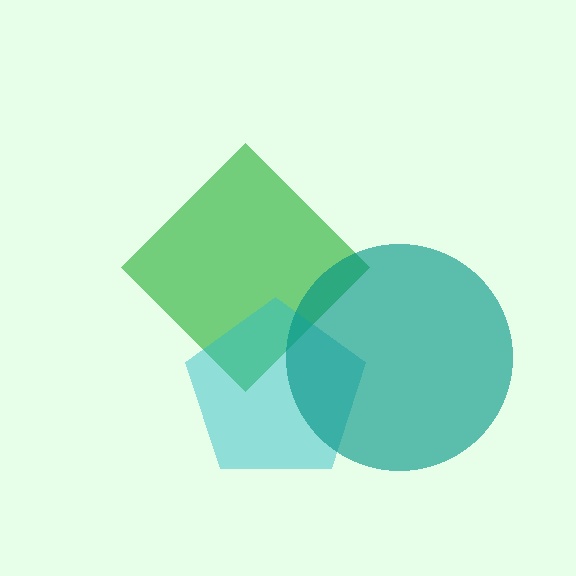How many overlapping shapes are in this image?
There are 3 overlapping shapes in the image.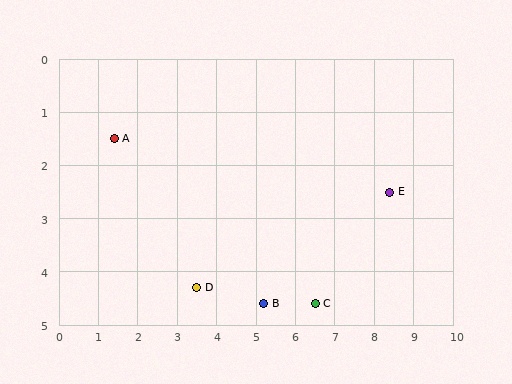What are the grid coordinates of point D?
Point D is at approximately (3.5, 4.3).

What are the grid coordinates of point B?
Point B is at approximately (5.2, 4.6).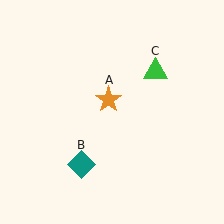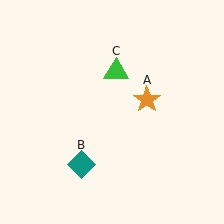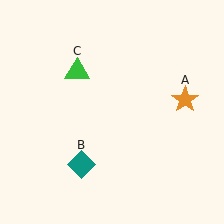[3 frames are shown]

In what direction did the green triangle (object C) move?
The green triangle (object C) moved left.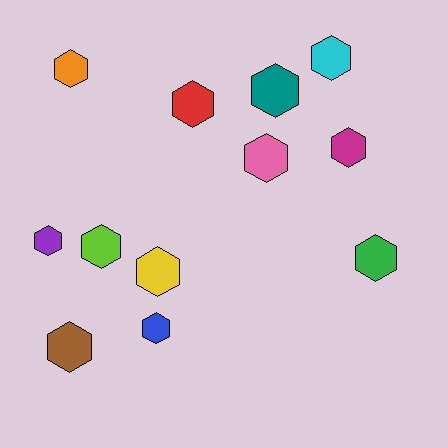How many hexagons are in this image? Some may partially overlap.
There are 12 hexagons.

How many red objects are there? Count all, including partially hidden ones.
There is 1 red object.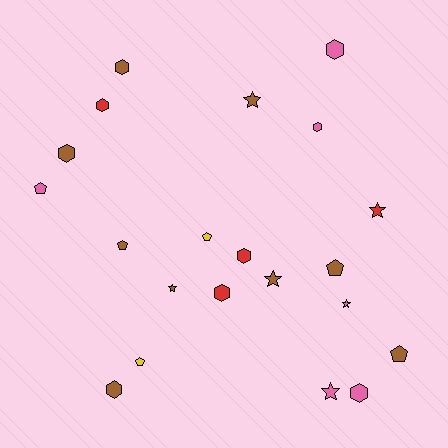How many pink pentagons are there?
There is 1 pink pentagon.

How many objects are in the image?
There are 21 objects.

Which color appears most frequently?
Brown, with 9 objects.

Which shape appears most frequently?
Hexagon, with 9 objects.